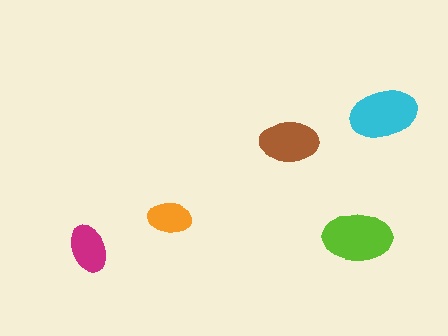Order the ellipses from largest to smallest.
the lime one, the cyan one, the brown one, the magenta one, the orange one.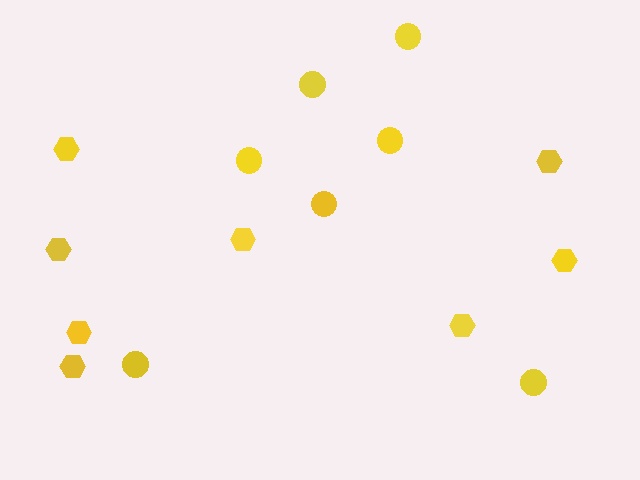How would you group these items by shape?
There are 2 groups: one group of circles (7) and one group of hexagons (8).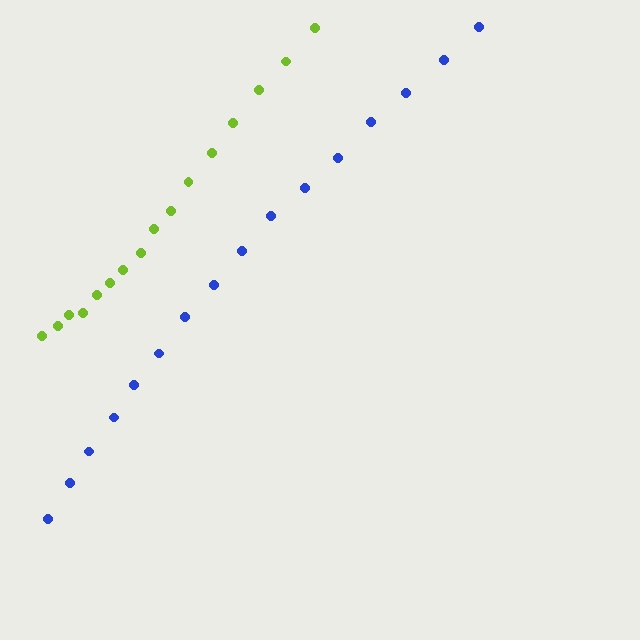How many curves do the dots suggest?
There are 2 distinct paths.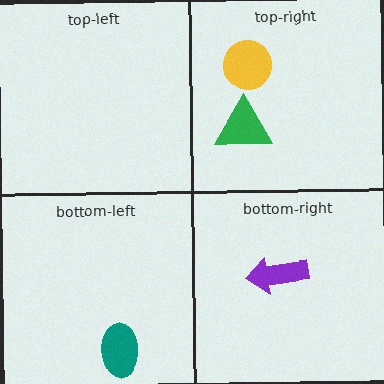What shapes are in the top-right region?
The green triangle, the yellow circle.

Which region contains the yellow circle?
The top-right region.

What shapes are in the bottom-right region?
The purple arrow.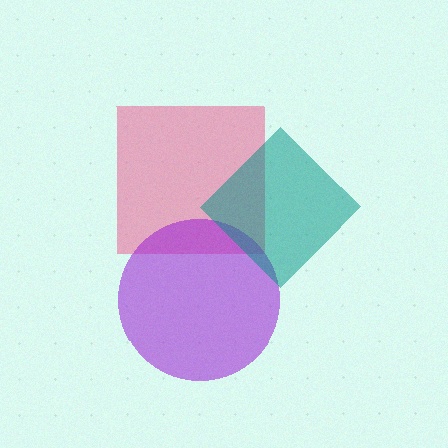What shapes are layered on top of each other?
The layered shapes are: a pink square, a purple circle, a teal diamond.